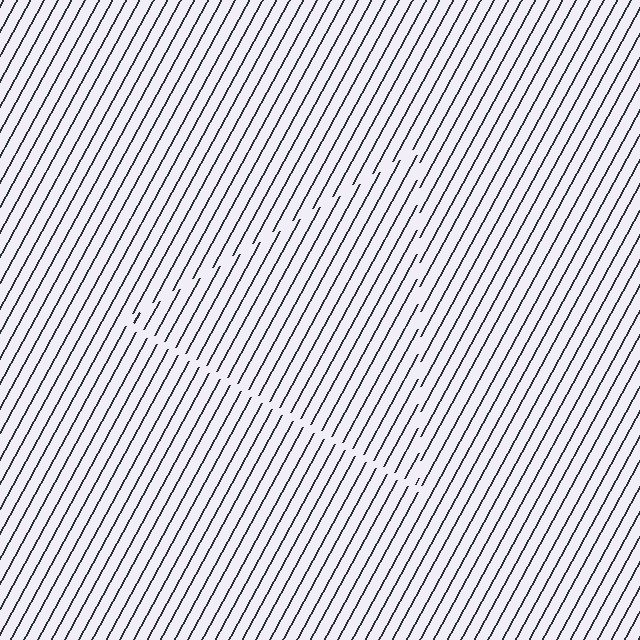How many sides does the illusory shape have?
3 sides — the line-ends trace a triangle.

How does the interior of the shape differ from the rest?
The interior of the shape contains the same grating, shifted by half a period — the contour is defined by the phase discontinuity where line-ends from the inner and outer gratings abut.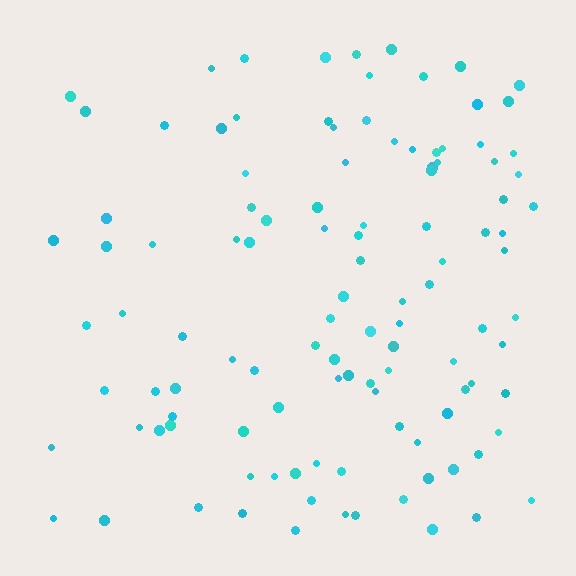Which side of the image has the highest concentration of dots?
The right.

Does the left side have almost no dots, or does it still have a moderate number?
Still a moderate number, just noticeably fewer than the right.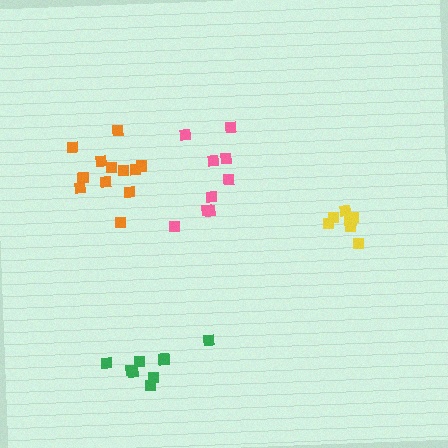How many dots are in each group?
Group 1: 9 dots, Group 2: 9 dots, Group 3: 8 dots, Group 4: 12 dots (38 total).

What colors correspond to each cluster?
The clusters are colored: green, pink, yellow, orange.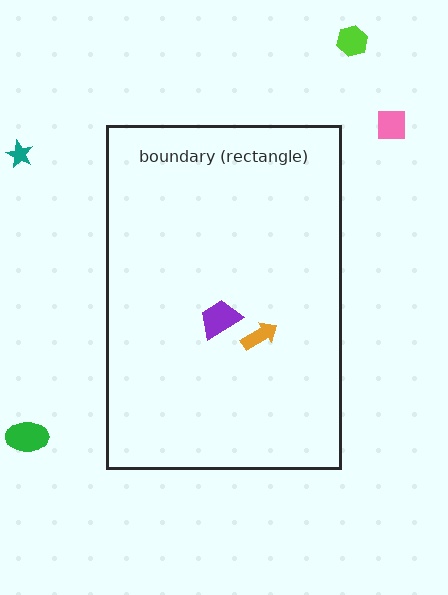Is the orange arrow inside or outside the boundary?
Inside.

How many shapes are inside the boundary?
2 inside, 4 outside.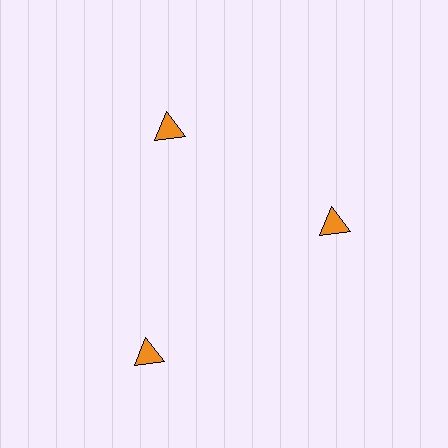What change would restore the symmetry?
The symmetry would be restored by moving it inward, back onto the ring so that all 3 triangles sit at equal angles and equal distance from the center.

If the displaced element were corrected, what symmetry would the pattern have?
It would have 3-fold rotational symmetry — the pattern would map onto itself every 120 degrees.